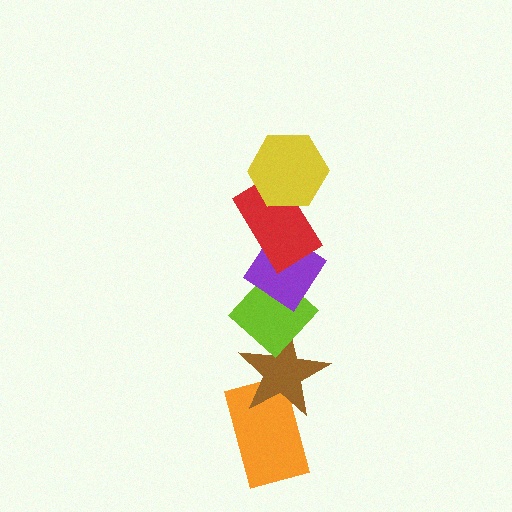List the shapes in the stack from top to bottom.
From top to bottom: the yellow hexagon, the red rectangle, the purple diamond, the lime diamond, the brown star, the orange rectangle.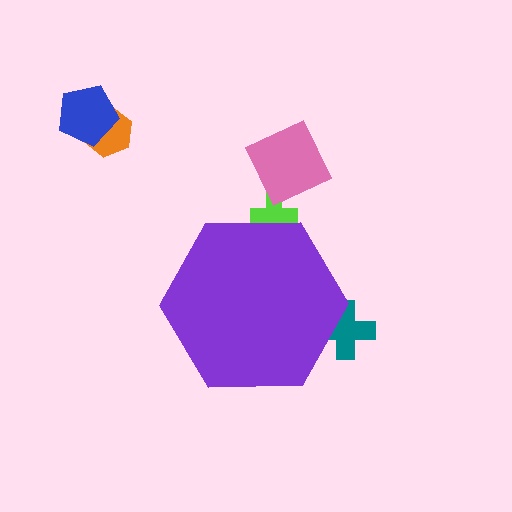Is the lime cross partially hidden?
Yes, the lime cross is partially hidden behind the purple hexagon.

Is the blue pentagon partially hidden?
No, the blue pentagon is fully visible.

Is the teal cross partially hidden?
Yes, the teal cross is partially hidden behind the purple hexagon.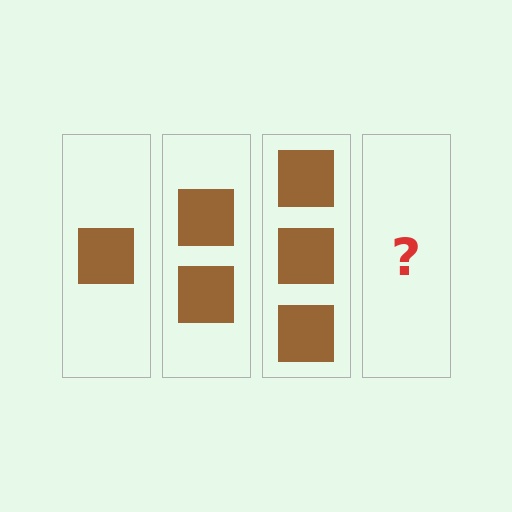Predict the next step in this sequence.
The next step is 4 squares.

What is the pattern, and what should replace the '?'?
The pattern is that each step adds one more square. The '?' should be 4 squares.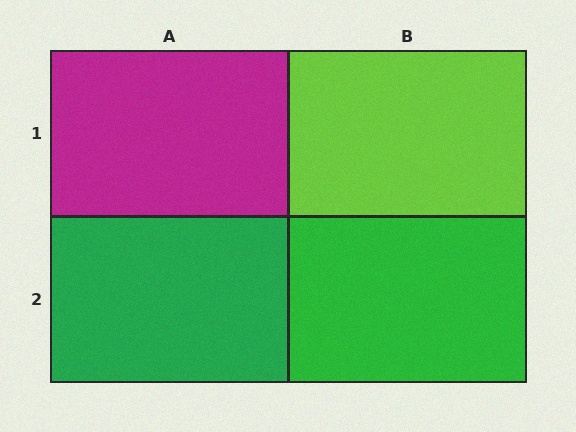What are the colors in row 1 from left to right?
Magenta, lime.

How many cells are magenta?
1 cell is magenta.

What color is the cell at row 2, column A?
Green.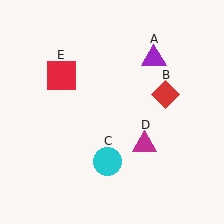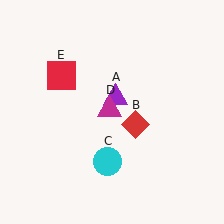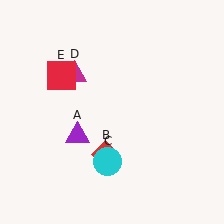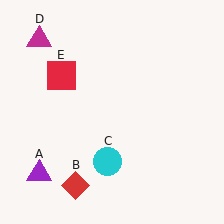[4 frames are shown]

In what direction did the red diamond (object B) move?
The red diamond (object B) moved down and to the left.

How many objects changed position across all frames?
3 objects changed position: purple triangle (object A), red diamond (object B), magenta triangle (object D).